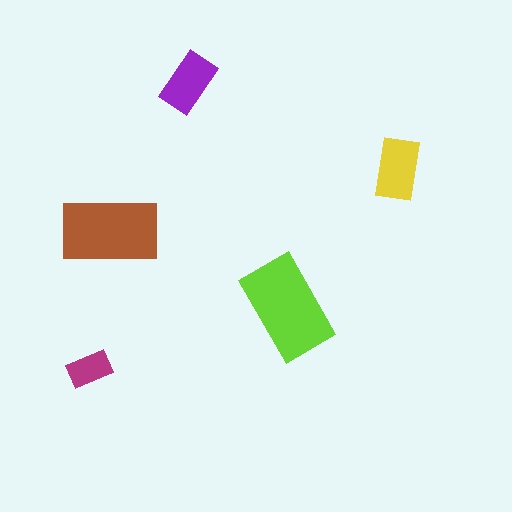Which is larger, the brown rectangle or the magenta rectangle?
The brown one.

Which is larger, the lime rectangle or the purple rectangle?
The lime one.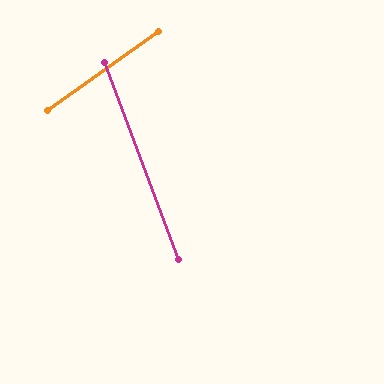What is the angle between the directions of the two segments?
Approximately 75 degrees.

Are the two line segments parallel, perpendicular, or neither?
Neither parallel nor perpendicular — they differ by about 75°.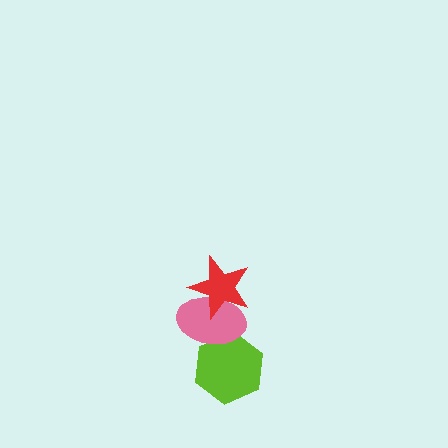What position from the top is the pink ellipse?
The pink ellipse is 2nd from the top.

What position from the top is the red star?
The red star is 1st from the top.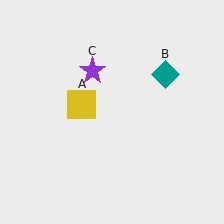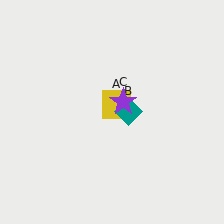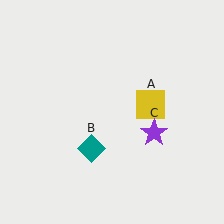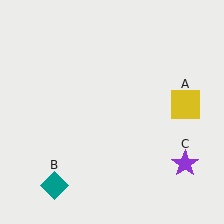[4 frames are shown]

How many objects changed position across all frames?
3 objects changed position: yellow square (object A), teal diamond (object B), purple star (object C).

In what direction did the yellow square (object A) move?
The yellow square (object A) moved right.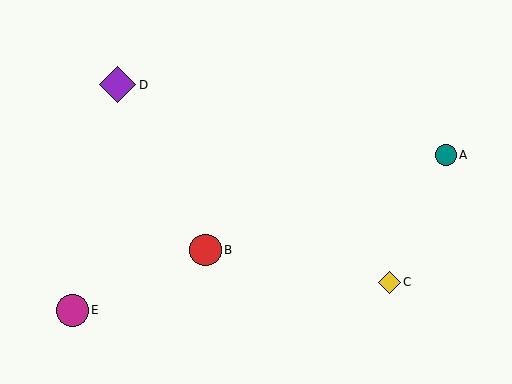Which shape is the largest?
The purple diamond (labeled D) is the largest.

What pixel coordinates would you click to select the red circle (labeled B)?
Click at (205, 250) to select the red circle B.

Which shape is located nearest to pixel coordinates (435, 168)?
The teal circle (labeled A) at (446, 155) is nearest to that location.